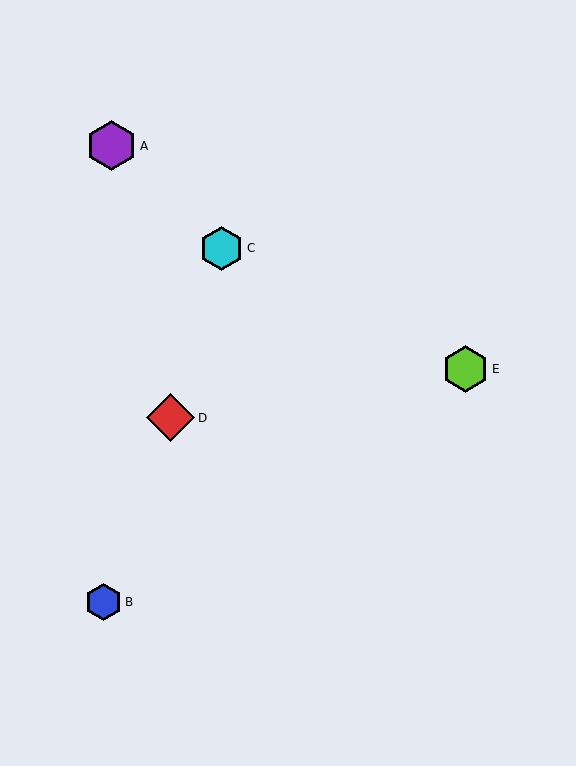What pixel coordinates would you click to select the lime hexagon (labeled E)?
Click at (465, 369) to select the lime hexagon E.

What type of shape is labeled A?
Shape A is a purple hexagon.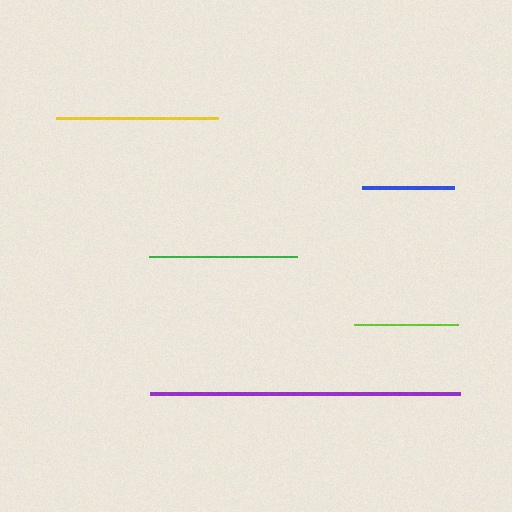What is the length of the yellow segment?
The yellow segment is approximately 162 pixels long.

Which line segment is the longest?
The purple line is the longest at approximately 310 pixels.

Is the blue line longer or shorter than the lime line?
The lime line is longer than the blue line.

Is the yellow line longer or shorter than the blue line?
The yellow line is longer than the blue line.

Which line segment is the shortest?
The blue line is the shortest at approximately 92 pixels.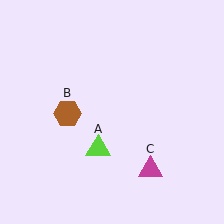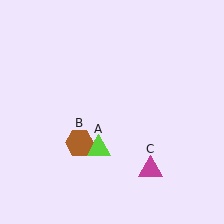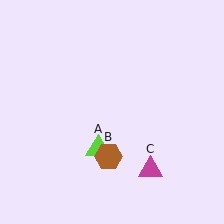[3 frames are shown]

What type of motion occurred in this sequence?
The brown hexagon (object B) rotated counterclockwise around the center of the scene.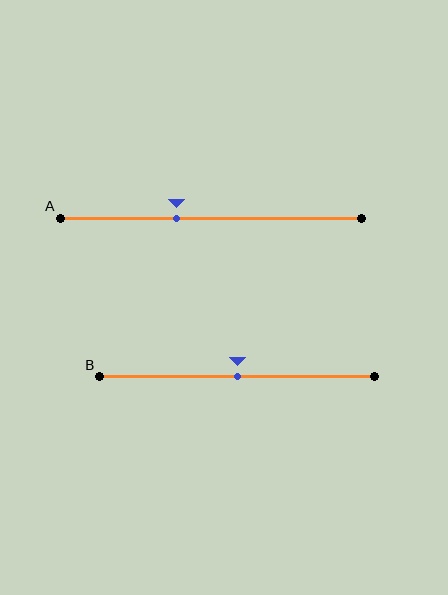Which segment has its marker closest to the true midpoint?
Segment B has its marker closest to the true midpoint.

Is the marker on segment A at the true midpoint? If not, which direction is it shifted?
No, the marker on segment A is shifted to the left by about 11% of the segment length.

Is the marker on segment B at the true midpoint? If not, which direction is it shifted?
Yes, the marker on segment B is at the true midpoint.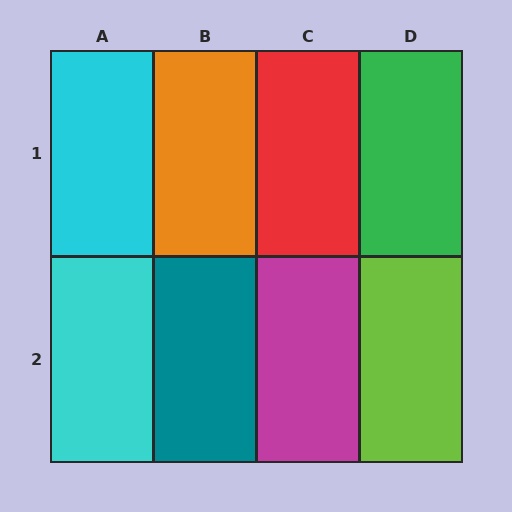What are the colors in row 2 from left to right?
Cyan, teal, magenta, lime.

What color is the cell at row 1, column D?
Green.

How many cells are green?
1 cell is green.